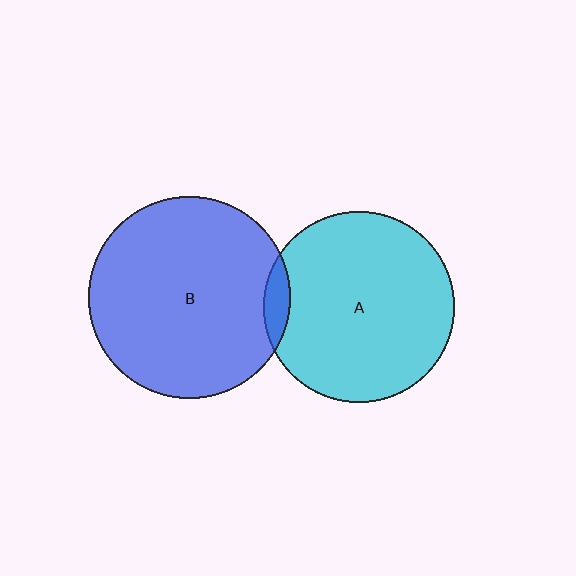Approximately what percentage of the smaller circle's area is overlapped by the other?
Approximately 5%.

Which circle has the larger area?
Circle B (blue).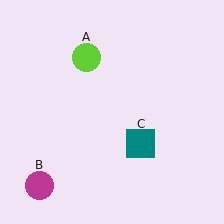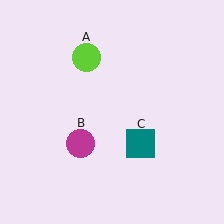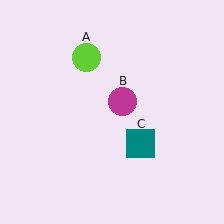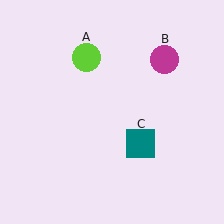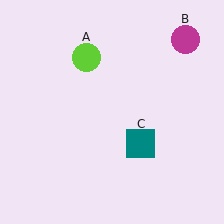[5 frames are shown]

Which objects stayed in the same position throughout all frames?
Lime circle (object A) and teal square (object C) remained stationary.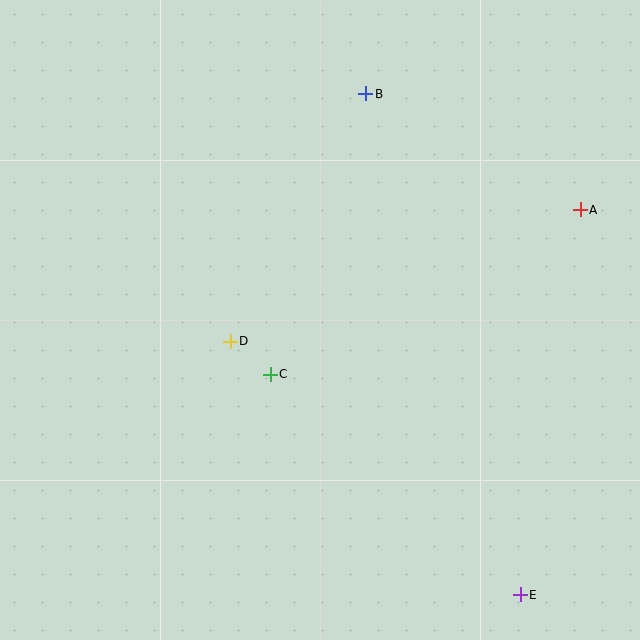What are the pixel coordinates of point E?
Point E is at (520, 595).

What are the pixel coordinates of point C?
Point C is at (270, 374).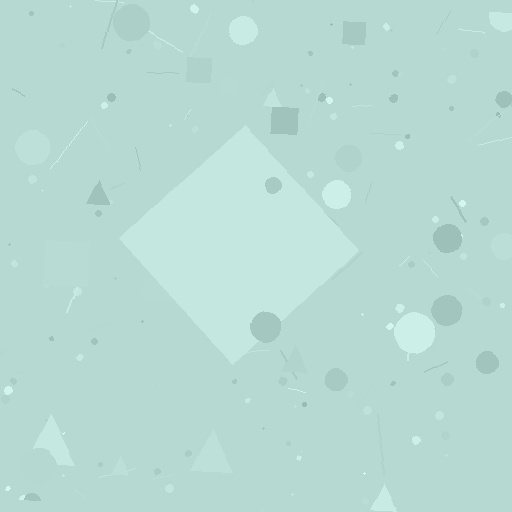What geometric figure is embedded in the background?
A diamond is embedded in the background.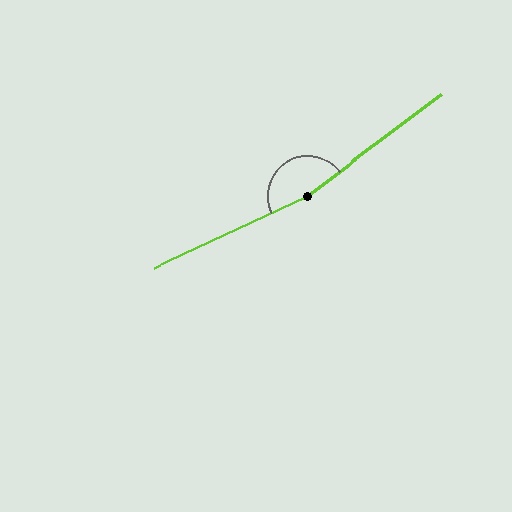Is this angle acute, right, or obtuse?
It is obtuse.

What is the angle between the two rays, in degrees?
Approximately 168 degrees.